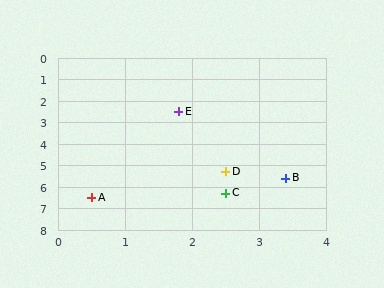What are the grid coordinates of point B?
Point B is at approximately (3.4, 5.6).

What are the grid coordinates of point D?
Point D is at approximately (2.5, 5.3).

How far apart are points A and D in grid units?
Points A and D are about 2.3 grid units apart.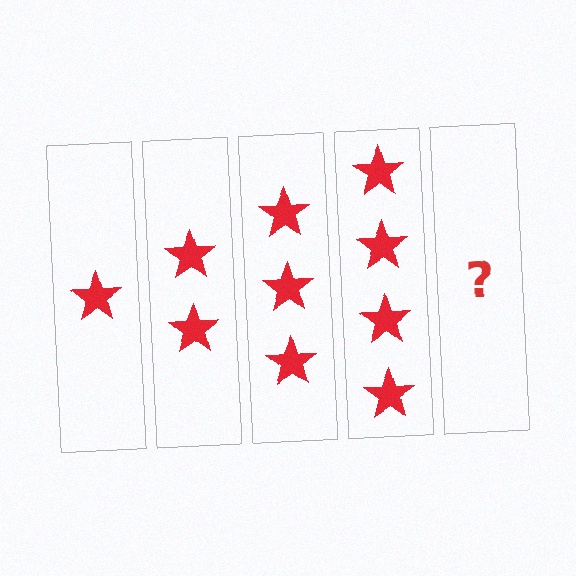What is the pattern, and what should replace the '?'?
The pattern is that each step adds one more star. The '?' should be 5 stars.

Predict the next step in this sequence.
The next step is 5 stars.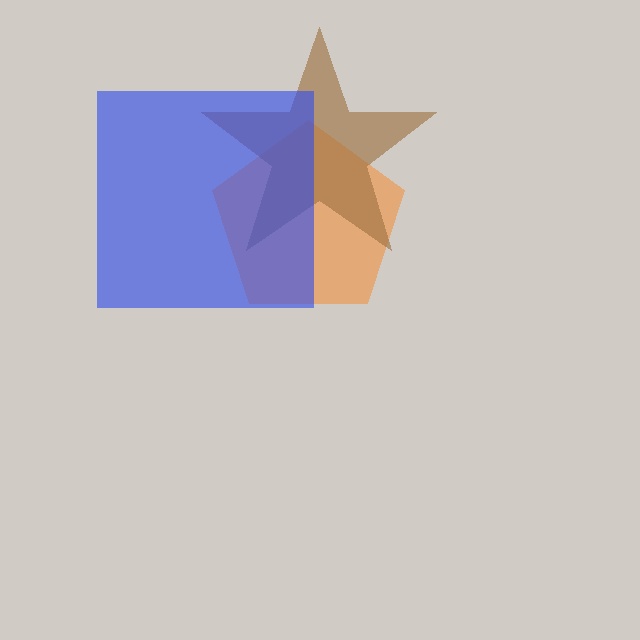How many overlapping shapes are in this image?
There are 3 overlapping shapes in the image.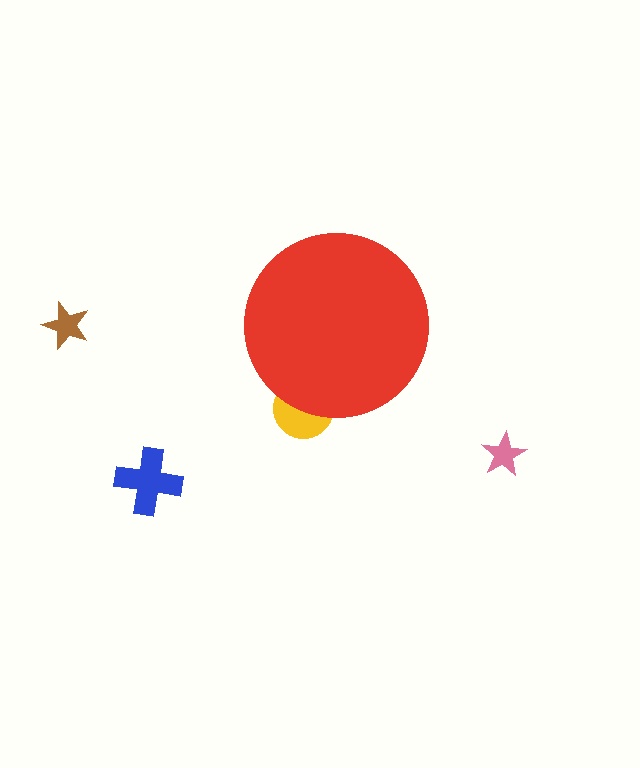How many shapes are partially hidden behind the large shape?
1 shape is partially hidden.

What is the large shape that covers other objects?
A red circle.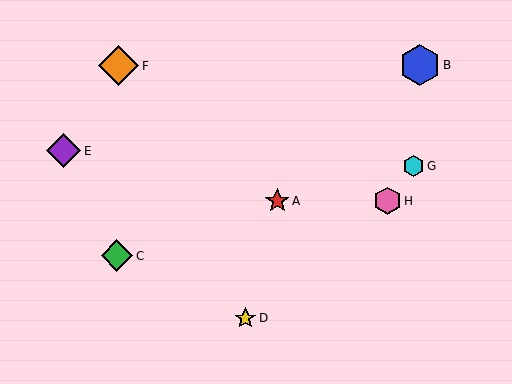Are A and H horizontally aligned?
Yes, both are at y≈201.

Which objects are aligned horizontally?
Objects A, H are aligned horizontally.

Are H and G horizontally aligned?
No, H is at y≈201 and G is at y≈166.